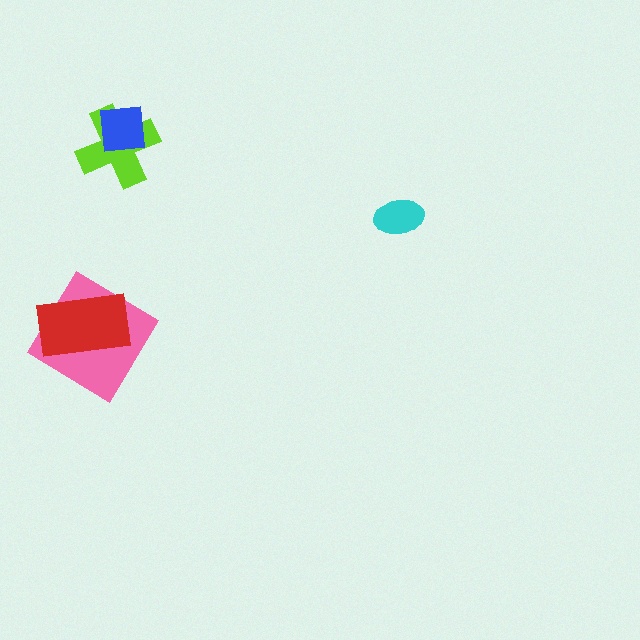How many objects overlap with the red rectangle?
1 object overlaps with the red rectangle.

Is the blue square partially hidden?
No, no other shape covers it.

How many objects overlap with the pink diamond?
1 object overlaps with the pink diamond.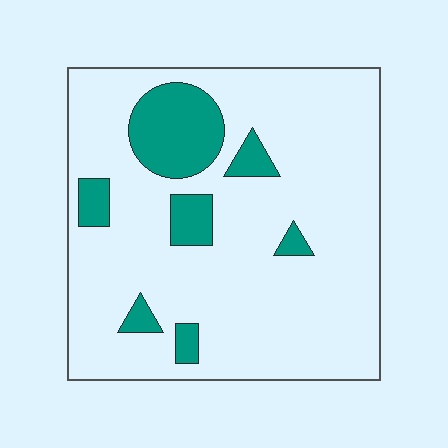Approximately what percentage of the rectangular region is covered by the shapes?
Approximately 15%.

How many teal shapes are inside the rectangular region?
7.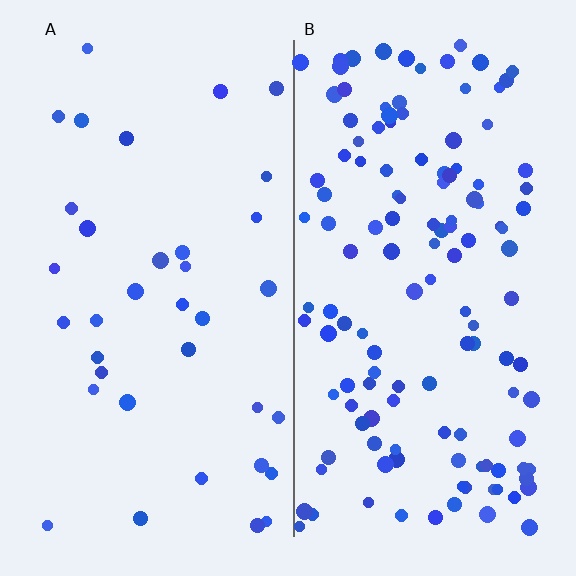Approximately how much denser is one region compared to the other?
Approximately 3.7× — region B over region A.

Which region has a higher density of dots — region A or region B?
B (the right).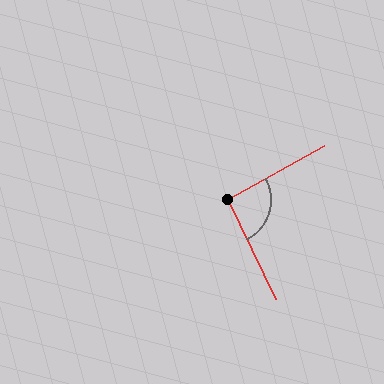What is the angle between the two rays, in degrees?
Approximately 93 degrees.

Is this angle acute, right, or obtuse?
It is approximately a right angle.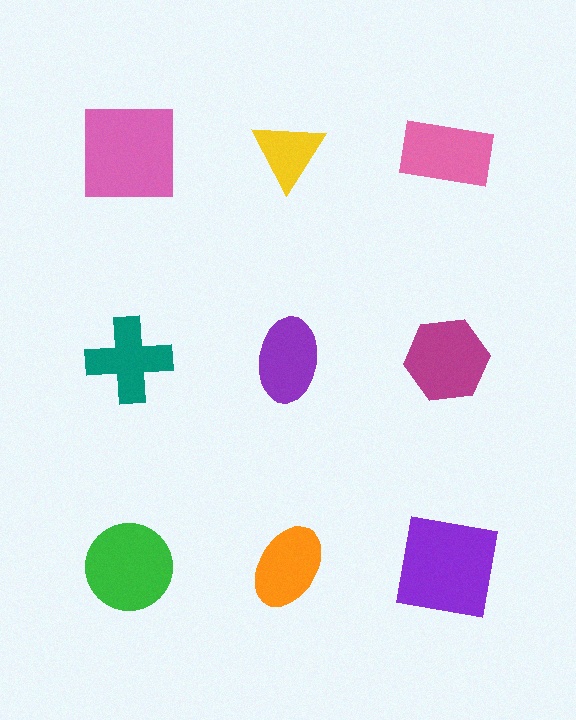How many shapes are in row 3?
3 shapes.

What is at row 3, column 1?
A green circle.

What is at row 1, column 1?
A pink square.